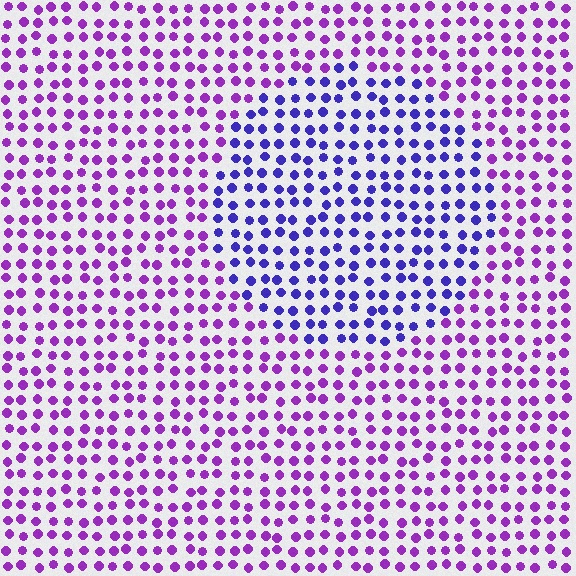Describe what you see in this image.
The image is filled with small purple elements in a uniform arrangement. A circle-shaped region is visible where the elements are tinted to a slightly different hue, forming a subtle color boundary.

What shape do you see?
I see a circle.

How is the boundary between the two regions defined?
The boundary is defined purely by a slight shift in hue (about 38 degrees). Spacing, size, and orientation are identical on both sides.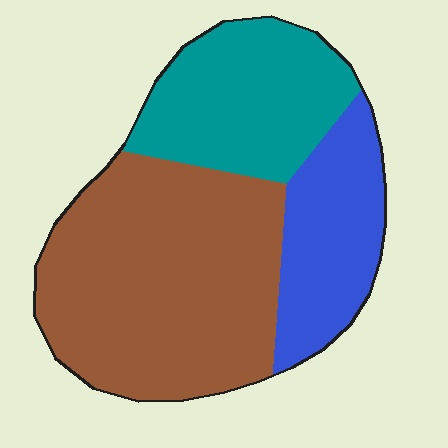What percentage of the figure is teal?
Teal takes up about one quarter (1/4) of the figure.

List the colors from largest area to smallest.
From largest to smallest: brown, teal, blue.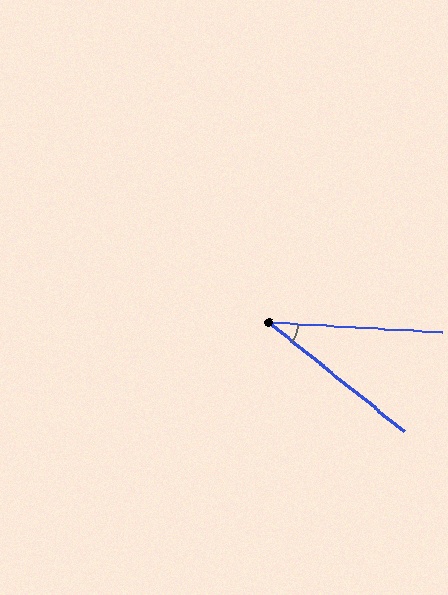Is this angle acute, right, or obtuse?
It is acute.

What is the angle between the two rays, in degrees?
Approximately 35 degrees.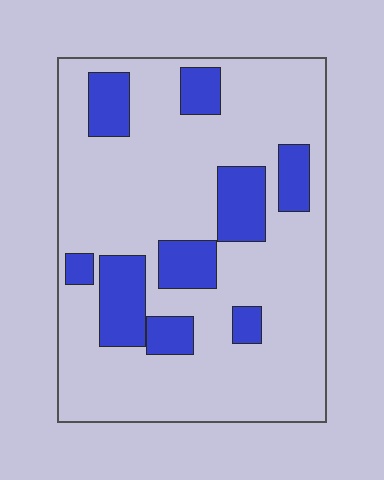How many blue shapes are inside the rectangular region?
9.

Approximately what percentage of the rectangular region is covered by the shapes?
Approximately 20%.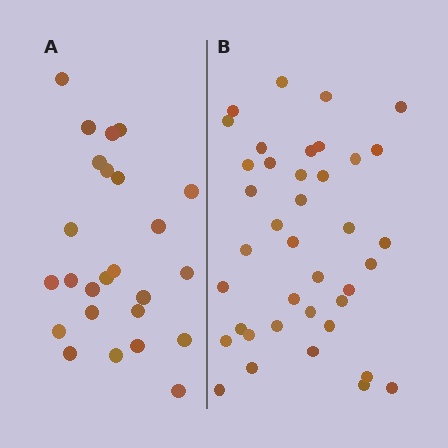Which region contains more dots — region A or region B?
Region B (the right region) has more dots.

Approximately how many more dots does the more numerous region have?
Region B has approximately 15 more dots than region A.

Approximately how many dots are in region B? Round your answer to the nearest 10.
About 40 dots. (The exact count is 39, which rounds to 40.)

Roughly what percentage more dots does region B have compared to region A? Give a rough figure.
About 55% more.